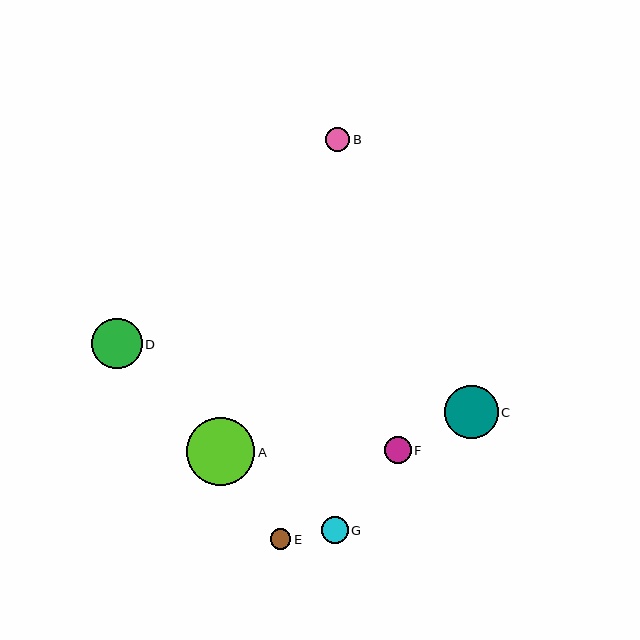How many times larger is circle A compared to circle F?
Circle A is approximately 2.5 times the size of circle F.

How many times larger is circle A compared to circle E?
Circle A is approximately 3.4 times the size of circle E.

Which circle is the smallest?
Circle E is the smallest with a size of approximately 20 pixels.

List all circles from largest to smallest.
From largest to smallest: A, C, D, F, G, B, E.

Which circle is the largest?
Circle A is the largest with a size of approximately 69 pixels.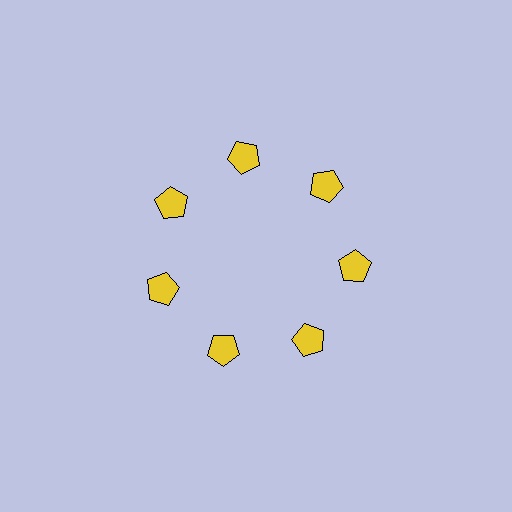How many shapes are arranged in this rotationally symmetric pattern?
There are 7 shapes, arranged in 7 groups of 1.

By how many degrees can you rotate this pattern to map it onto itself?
The pattern maps onto itself every 51 degrees of rotation.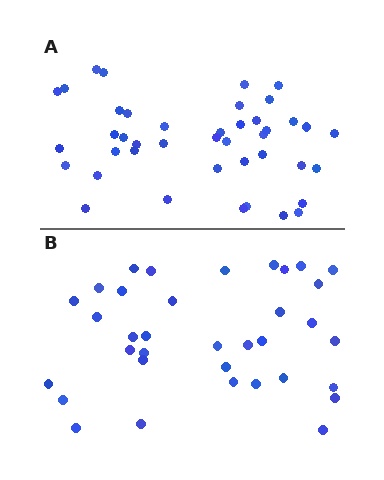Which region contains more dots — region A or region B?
Region A (the top region) has more dots.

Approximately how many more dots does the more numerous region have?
Region A has roughly 8 or so more dots than region B.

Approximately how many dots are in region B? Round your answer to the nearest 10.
About 40 dots. (The exact count is 35, which rounds to 40.)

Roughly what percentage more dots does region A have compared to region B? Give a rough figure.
About 20% more.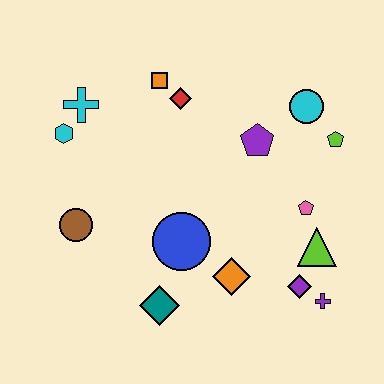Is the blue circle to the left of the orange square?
No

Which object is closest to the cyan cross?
The cyan hexagon is closest to the cyan cross.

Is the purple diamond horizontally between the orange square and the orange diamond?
No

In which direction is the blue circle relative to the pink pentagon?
The blue circle is to the left of the pink pentagon.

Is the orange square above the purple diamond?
Yes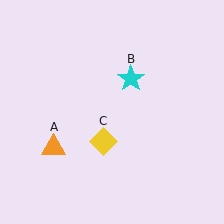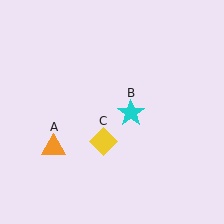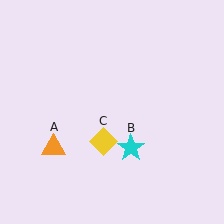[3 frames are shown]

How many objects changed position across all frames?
1 object changed position: cyan star (object B).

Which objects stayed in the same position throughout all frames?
Orange triangle (object A) and yellow diamond (object C) remained stationary.